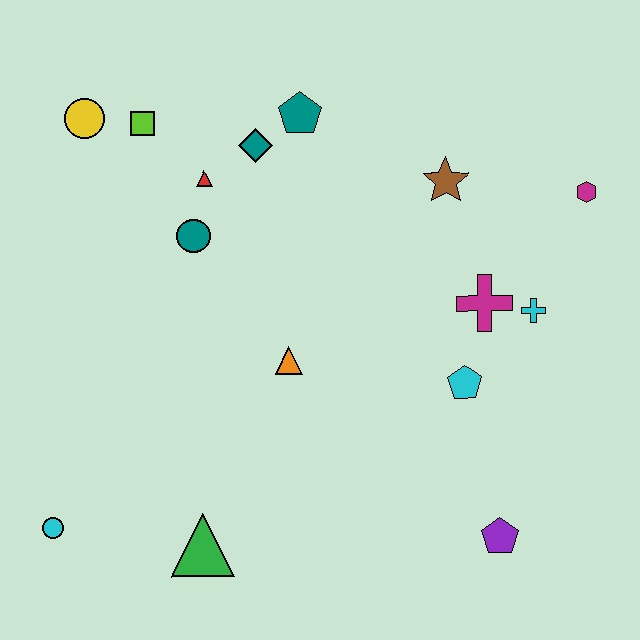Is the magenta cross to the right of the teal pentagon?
Yes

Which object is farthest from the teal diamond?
The purple pentagon is farthest from the teal diamond.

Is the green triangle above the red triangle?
No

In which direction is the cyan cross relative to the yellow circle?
The cyan cross is to the right of the yellow circle.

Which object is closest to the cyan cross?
The magenta cross is closest to the cyan cross.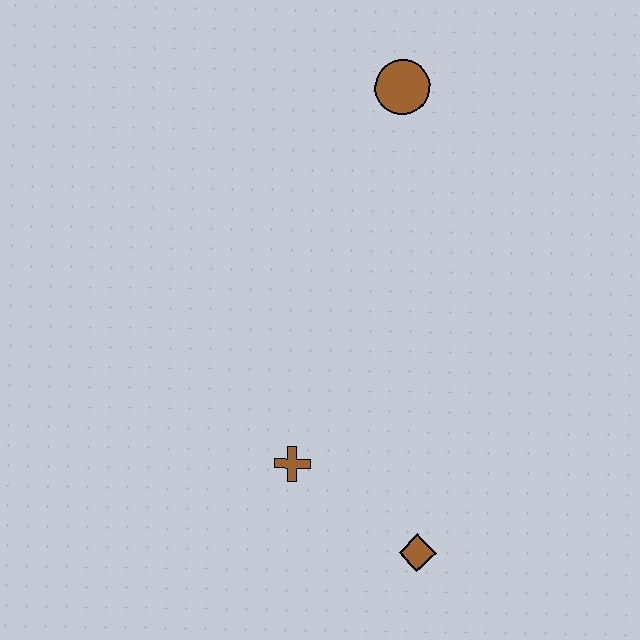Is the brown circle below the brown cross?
No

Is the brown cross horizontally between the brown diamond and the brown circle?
No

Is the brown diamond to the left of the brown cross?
No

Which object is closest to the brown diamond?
The brown cross is closest to the brown diamond.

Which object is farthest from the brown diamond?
The brown circle is farthest from the brown diamond.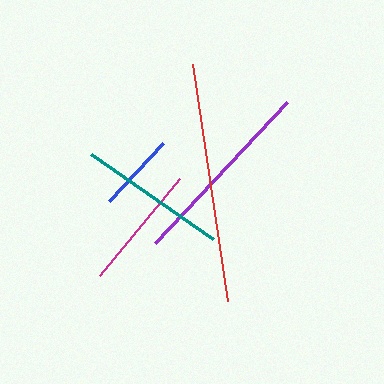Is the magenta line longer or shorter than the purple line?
The purple line is longer than the magenta line.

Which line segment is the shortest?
The blue line is the shortest at approximately 79 pixels.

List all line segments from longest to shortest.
From longest to shortest: red, purple, teal, magenta, blue.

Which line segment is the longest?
The red line is the longest at approximately 239 pixels.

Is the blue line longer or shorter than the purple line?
The purple line is longer than the blue line.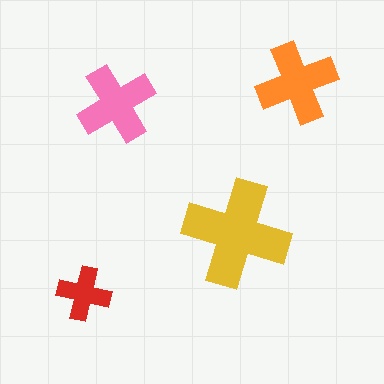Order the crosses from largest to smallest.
the yellow one, the orange one, the pink one, the red one.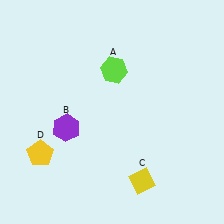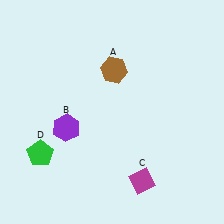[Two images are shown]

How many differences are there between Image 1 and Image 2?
There are 3 differences between the two images.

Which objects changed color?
A changed from lime to brown. C changed from yellow to magenta. D changed from yellow to green.